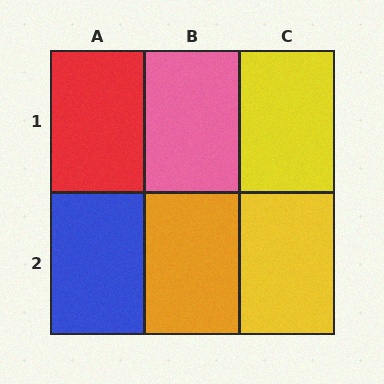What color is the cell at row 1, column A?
Red.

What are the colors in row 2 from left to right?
Blue, orange, yellow.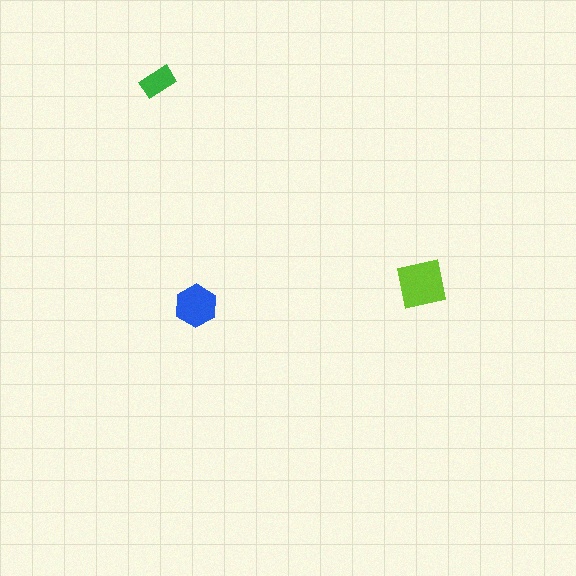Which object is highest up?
The green rectangle is topmost.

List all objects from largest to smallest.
The lime square, the blue hexagon, the green rectangle.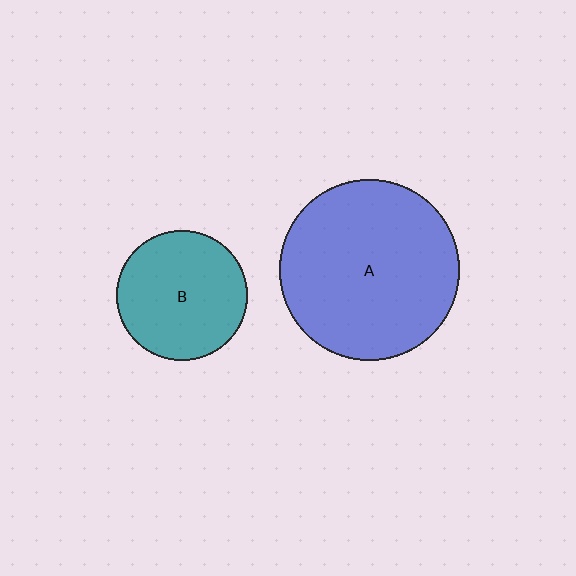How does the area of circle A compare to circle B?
Approximately 1.9 times.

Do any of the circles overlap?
No, none of the circles overlap.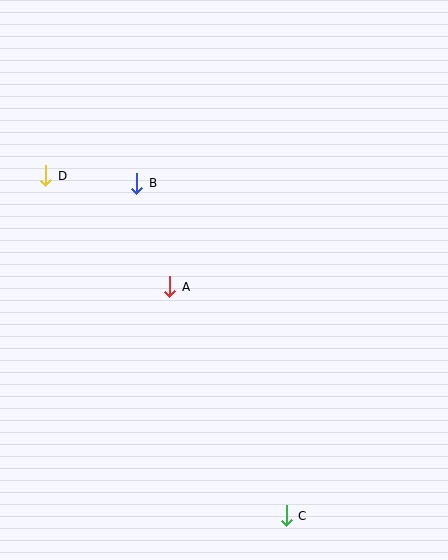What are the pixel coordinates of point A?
Point A is at (170, 287).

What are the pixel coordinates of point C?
Point C is at (286, 516).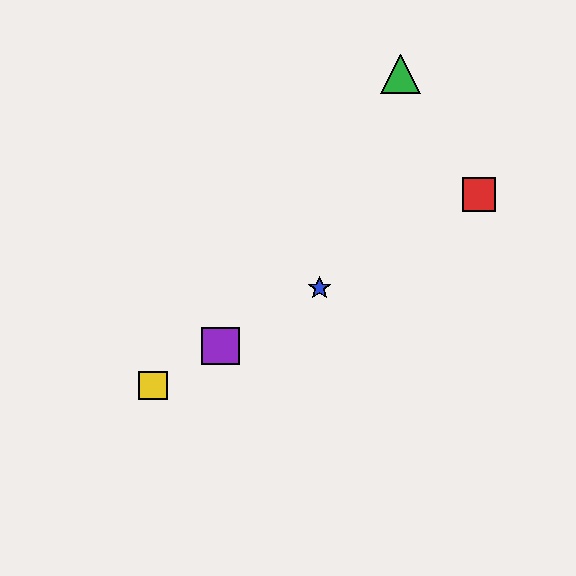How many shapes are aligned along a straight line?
4 shapes (the red square, the blue star, the yellow square, the purple square) are aligned along a straight line.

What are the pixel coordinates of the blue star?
The blue star is at (320, 288).